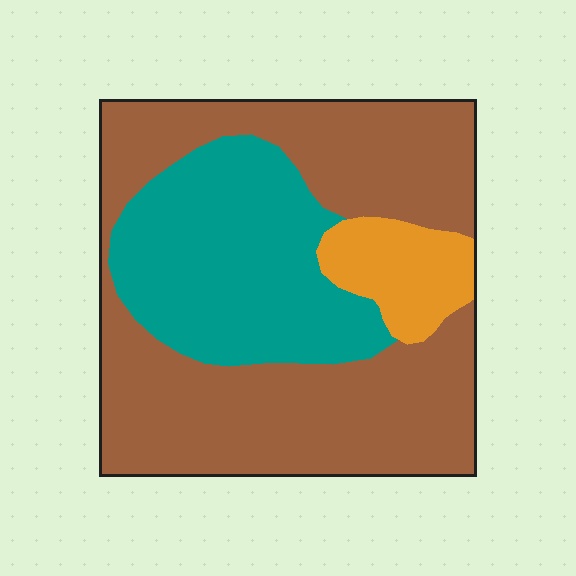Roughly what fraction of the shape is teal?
Teal covers 31% of the shape.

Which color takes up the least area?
Orange, at roughly 10%.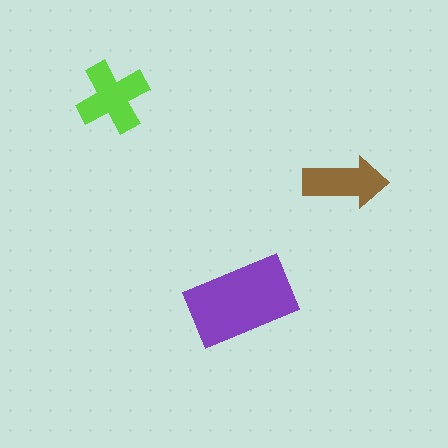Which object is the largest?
The purple rectangle.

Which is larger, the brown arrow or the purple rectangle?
The purple rectangle.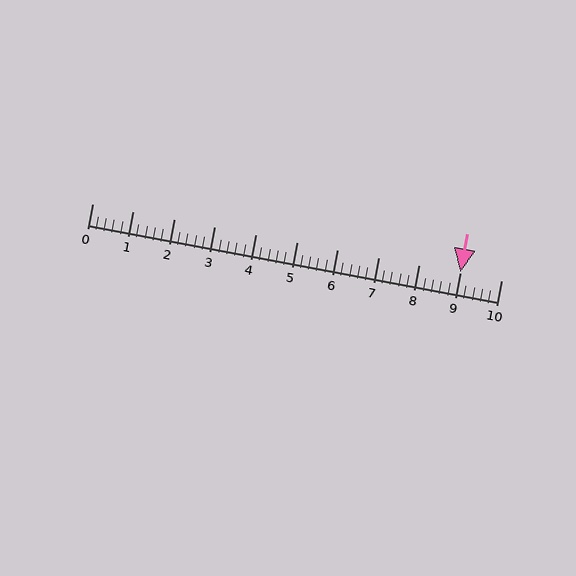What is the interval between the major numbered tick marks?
The major tick marks are spaced 1 units apart.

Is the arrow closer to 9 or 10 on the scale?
The arrow is closer to 9.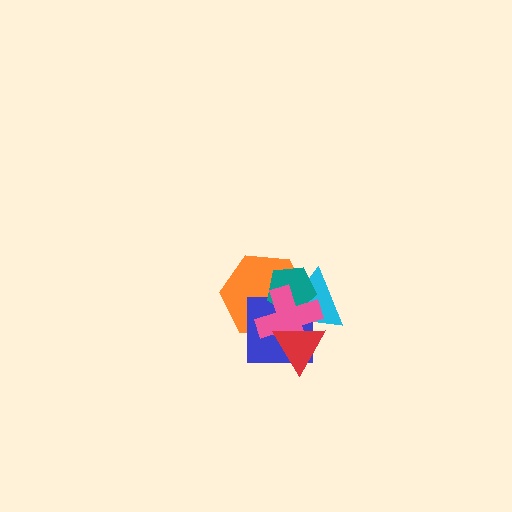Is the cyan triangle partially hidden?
Yes, it is partially covered by another shape.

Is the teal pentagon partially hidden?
Yes, it is partially covered by another shape.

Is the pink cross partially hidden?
Yes, it is partially covered by another shape.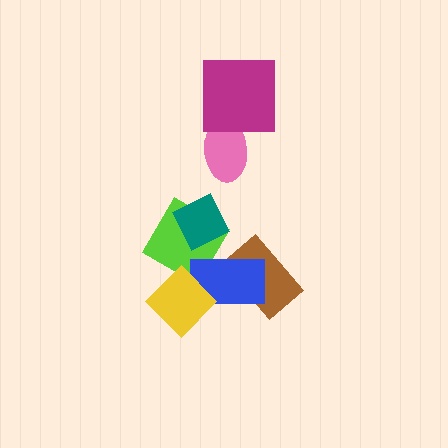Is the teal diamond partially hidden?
No, no other shape covers it.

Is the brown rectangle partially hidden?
Yes, it is partially covered by another shape.